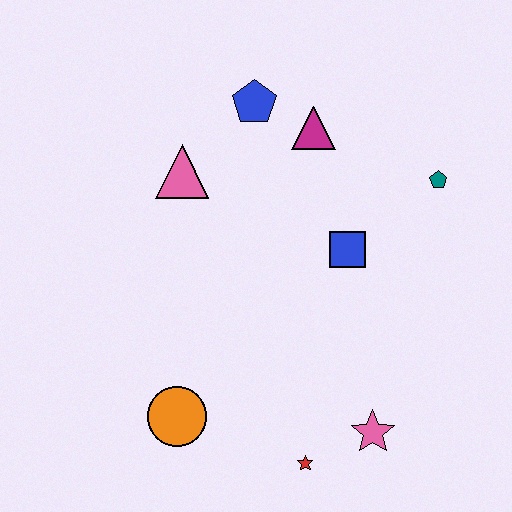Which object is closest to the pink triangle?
The blue pentagon is closest to the pink triangle.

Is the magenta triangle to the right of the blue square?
No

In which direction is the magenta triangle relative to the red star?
The magenta triangle is above the red star.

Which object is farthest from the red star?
The blue pentagon is farthest from the red star.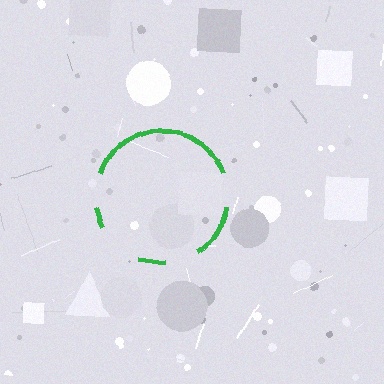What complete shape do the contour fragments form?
The contour fragments form a circle.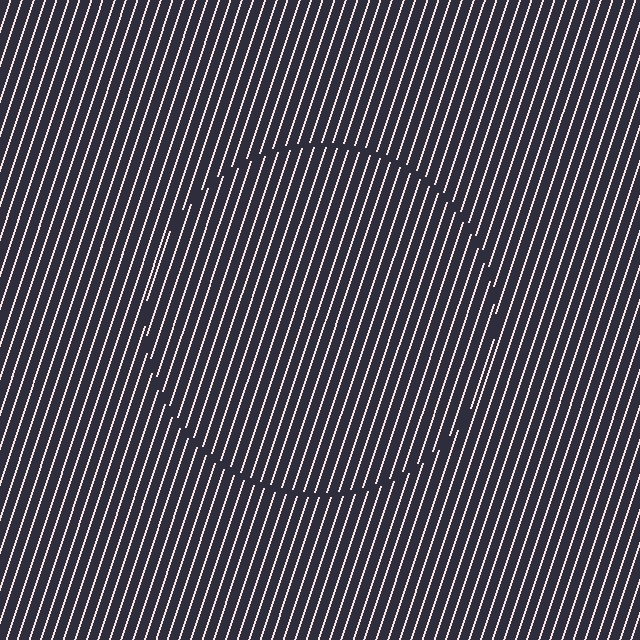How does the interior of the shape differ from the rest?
The interior of the shape contains the same grating, shifted by half a period — the contour is defined by the phase discontinuity where line-ends from the inner and outer gratings abut.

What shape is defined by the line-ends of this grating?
An illusory circle. The interior of the shape contains the same grating, shifted by half a period — the contour is defined by the phase discontinuity where line-ends from the inner and outer gratings abut.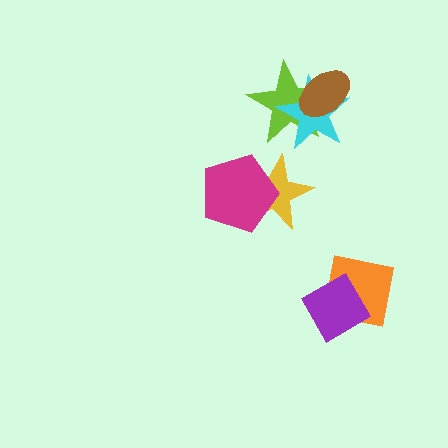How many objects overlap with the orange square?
1 object overlaps with the orange square.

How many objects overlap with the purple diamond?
1 object overlaps with the purple diamond.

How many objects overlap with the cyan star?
2 objects overlap with the cyan star.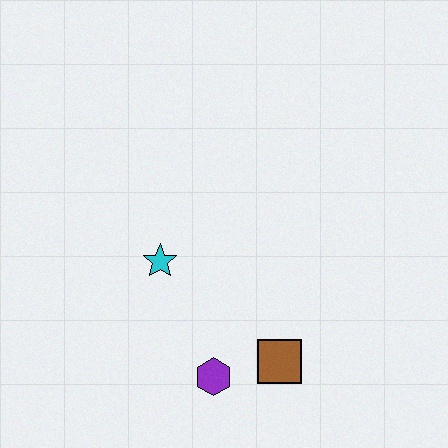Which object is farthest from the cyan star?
The brown square is farthest from the cyan star.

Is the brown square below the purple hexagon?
No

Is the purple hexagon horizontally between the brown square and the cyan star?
Yes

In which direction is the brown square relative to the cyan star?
The brown square is to the right of the cyan star.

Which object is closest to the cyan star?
The purple hexagon is closest to the cyan star.